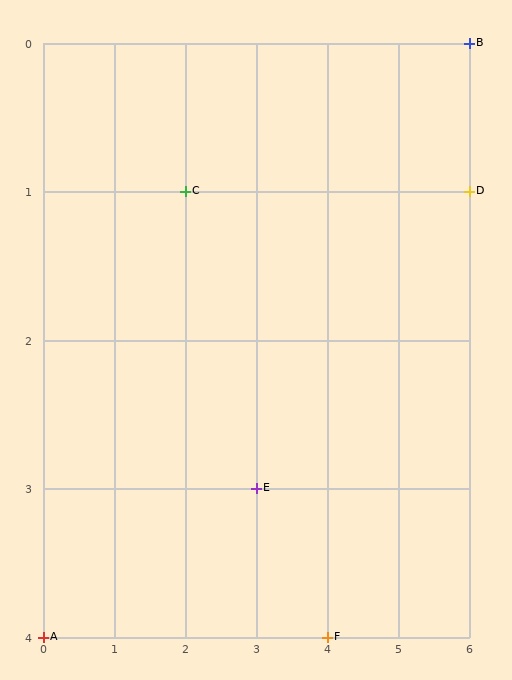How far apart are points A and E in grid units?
Points A and E are 3 columns and 1 row apart (about 3.2 grid units diagonally).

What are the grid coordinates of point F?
Point F is at grid coordinates (4, 4).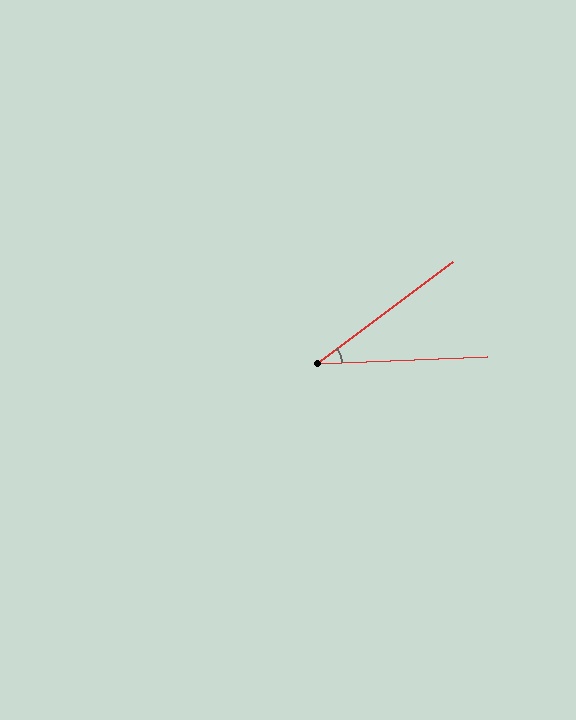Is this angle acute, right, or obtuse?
It is acute.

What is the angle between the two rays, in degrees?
Approximately 35 degrees.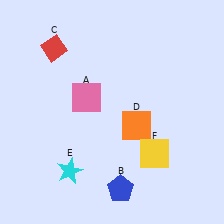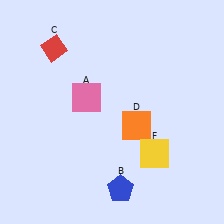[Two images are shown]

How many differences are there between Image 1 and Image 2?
There is 1 difference between the two images.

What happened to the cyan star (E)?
The cyan star (E) was removed in Image 2. It was in the bottom-left area of Image 1.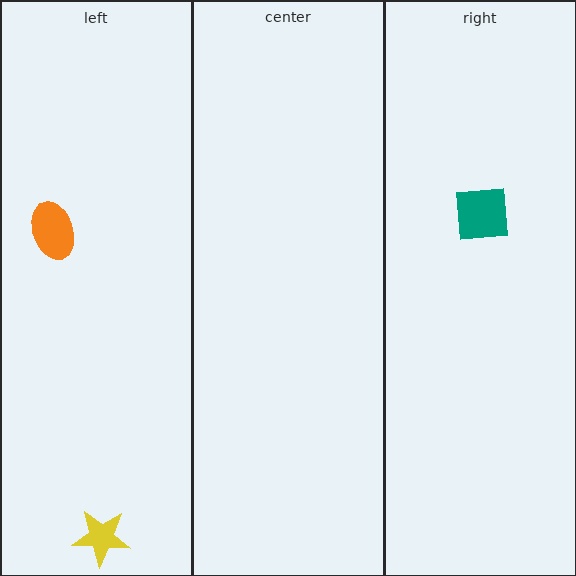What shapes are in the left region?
The yellow star, the orange ellipse.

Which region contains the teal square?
The right region.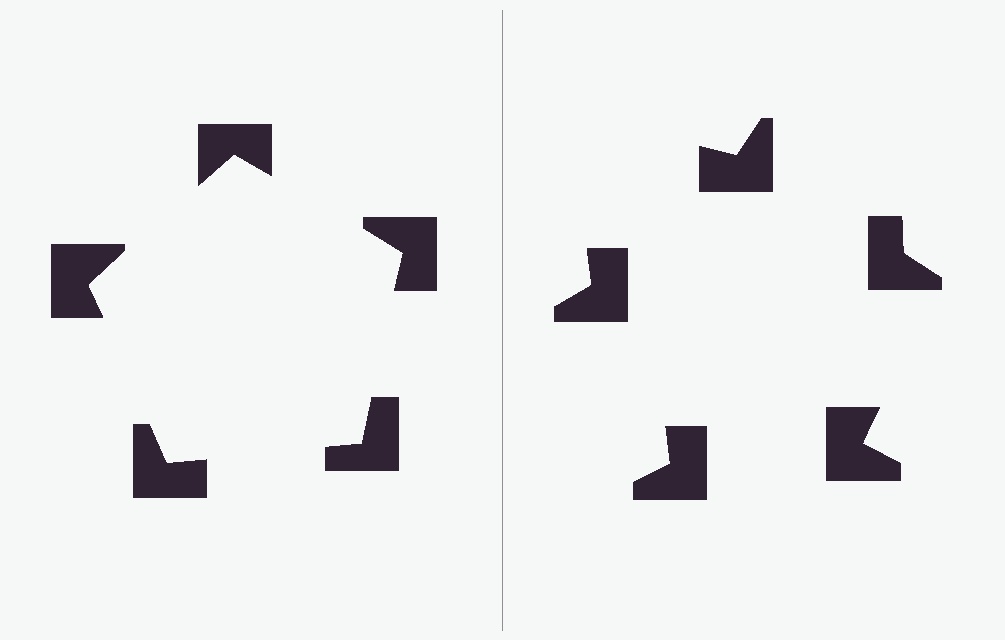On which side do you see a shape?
An illusory pentagon appears on the left side. On the right side the wedge cuts are rotated, so no coherent shape forms.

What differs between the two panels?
The notched squares are positioned identically on both sides; only the wedge orientations differ. On the left they align to a pentagon; on the right they are misaligned.